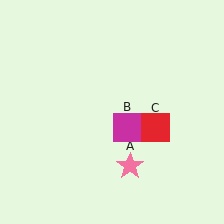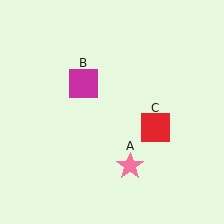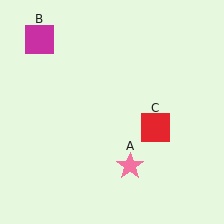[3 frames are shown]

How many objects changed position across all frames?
1 object changed position: magenta square (object B).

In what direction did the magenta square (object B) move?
The magenta square (object B) moved up and to the left.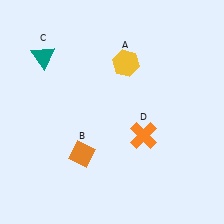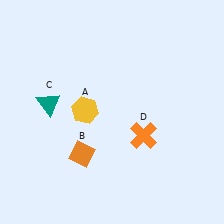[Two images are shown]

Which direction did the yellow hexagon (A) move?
The yellow hexagon (A) moved down.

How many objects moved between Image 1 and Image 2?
2 objects moved between the two images.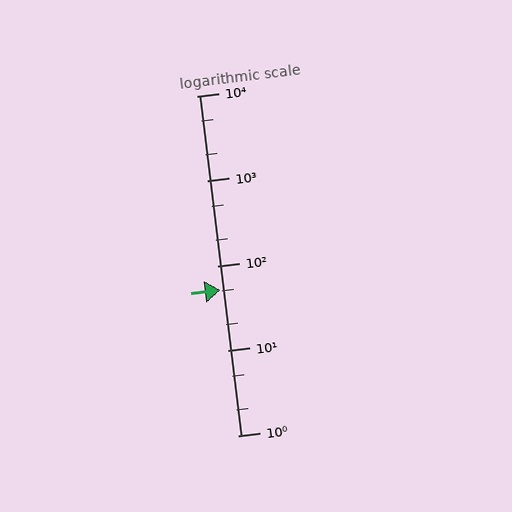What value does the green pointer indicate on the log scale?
The pointer indicates approximately 52.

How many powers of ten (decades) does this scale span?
The scale spans 4 decades, from 1 to 10000.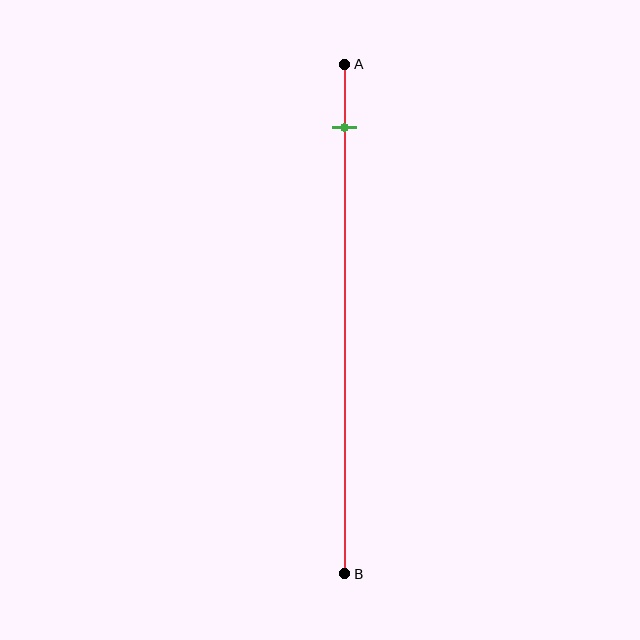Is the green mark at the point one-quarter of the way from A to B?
No, the mark is at about 10% from A, not at the 25% one-quarter point.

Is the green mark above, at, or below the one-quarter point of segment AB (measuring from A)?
The green mark is above the one-quarter point of segment AB.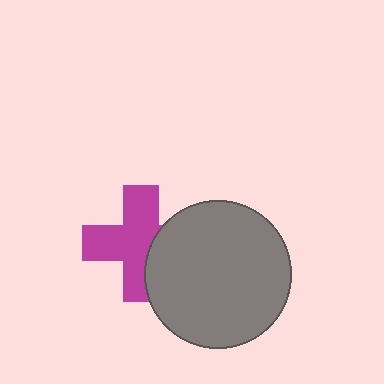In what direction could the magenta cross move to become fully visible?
The magenta cross could move left. That would shift it out from behind the gray circle entirely.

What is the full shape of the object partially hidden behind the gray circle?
The partially hidden object is a magenta cross.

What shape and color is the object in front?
The object in front is a gray circle.